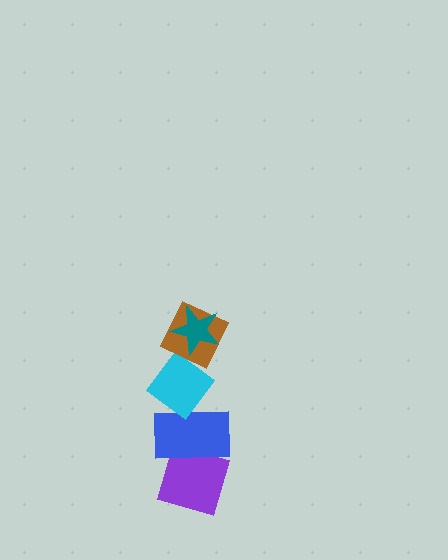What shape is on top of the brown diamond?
The teal star is on top of the brown diamond.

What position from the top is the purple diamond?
The purple diamond is 5th from the top.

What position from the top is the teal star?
The teal star is 1st from the top.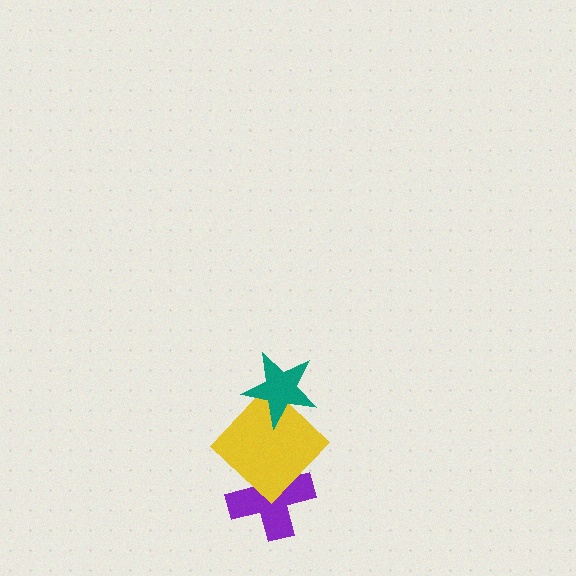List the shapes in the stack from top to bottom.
From top to bottom: the teal star, the yellow diamond, the purple cross.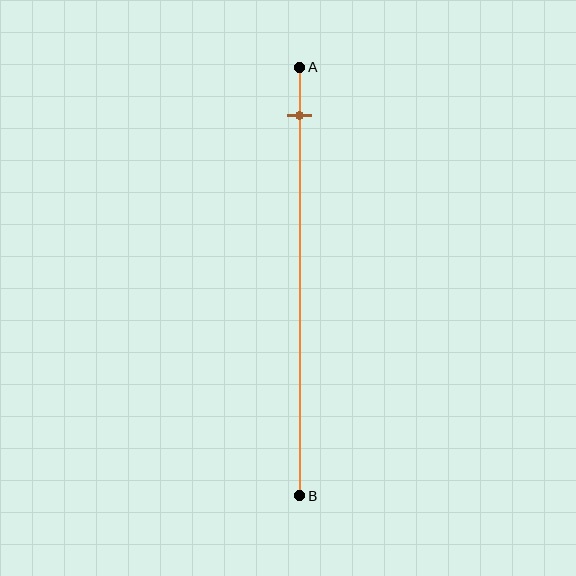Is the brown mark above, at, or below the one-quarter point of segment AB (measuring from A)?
The brown mark is above the one-quarter point of segment AB.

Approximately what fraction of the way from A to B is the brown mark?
The brown mark is approximately 10% of the way from A to B.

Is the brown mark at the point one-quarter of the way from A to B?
No, the mark is at about 10% from A, not at the 25% one-quarter point.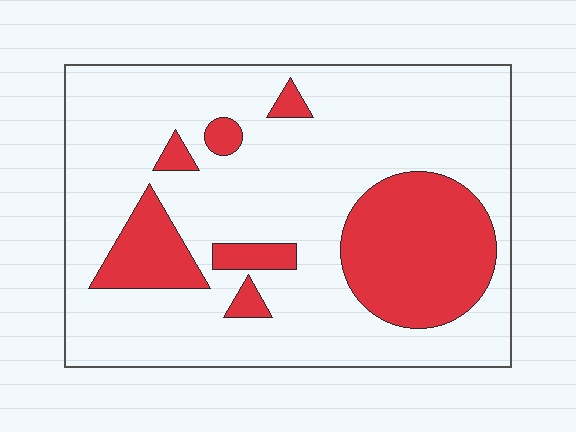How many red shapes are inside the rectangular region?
7.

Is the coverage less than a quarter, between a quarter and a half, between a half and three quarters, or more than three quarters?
Less than a quarter.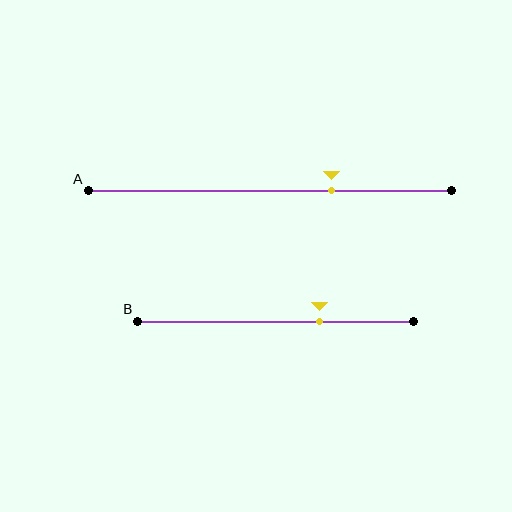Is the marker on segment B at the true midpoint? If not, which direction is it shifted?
No, the marker on segment B is shifted to the right by about 16% of the segment length.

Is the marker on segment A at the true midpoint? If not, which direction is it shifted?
No, the marker on segment A is shifted to the right by about 17% of the segment length.